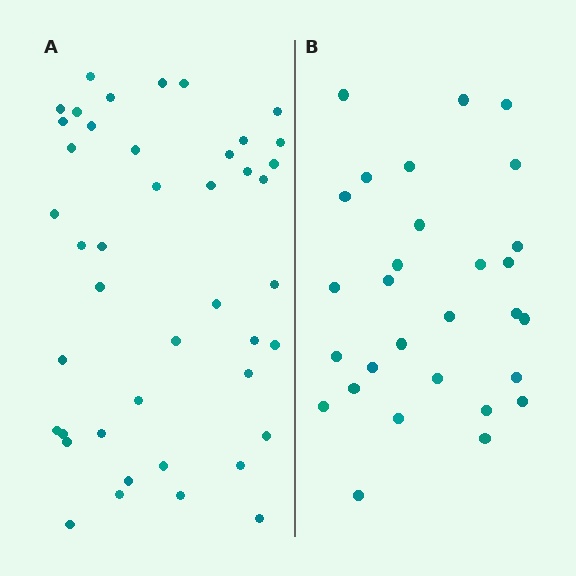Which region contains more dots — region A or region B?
Region A (the left region) has more dots.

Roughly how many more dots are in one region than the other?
Region A has approximately 15 more dots than region B.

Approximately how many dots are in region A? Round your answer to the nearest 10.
About 40 dots. (The exact count is 43, which rounds to 40.)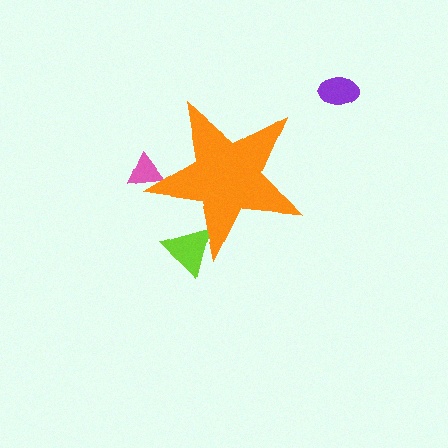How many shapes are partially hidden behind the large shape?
2 shapes are partially hidden.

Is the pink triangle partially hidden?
Yes, the pink triangle is partially hidden behind the orange star.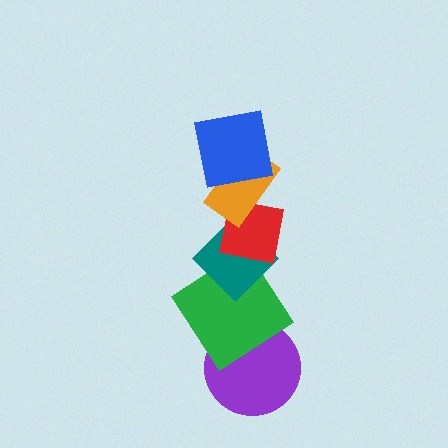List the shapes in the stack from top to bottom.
From top to bottom: the blue square, the orange rectangle, the red square, the teal diamond, the green diamond, the purple circle.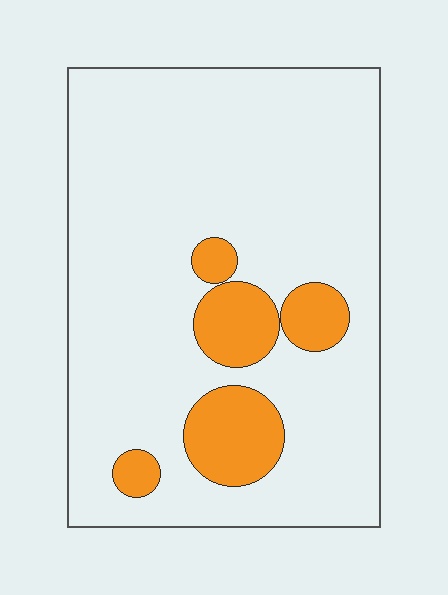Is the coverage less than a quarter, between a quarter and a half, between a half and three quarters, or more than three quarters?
Less than a quarter.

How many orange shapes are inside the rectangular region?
5.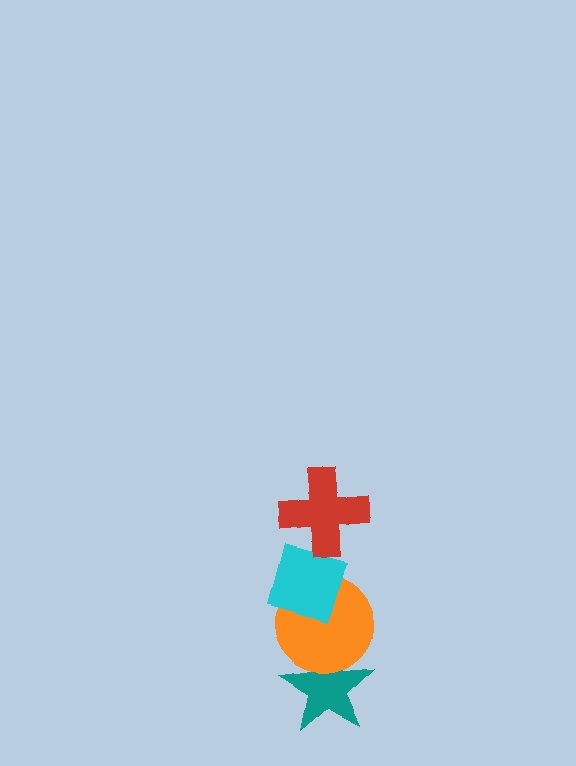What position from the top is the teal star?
The teal star is 4th from the top.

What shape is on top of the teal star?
The orange circle is on top of the teal star.